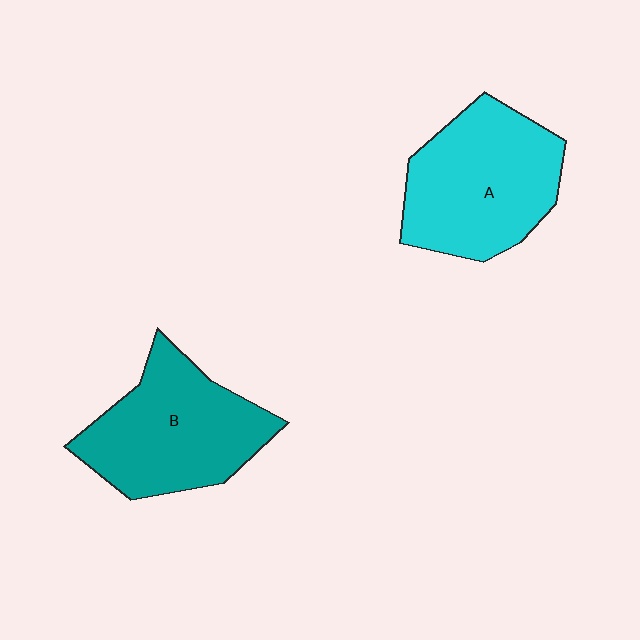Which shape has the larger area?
Shape A (cyan).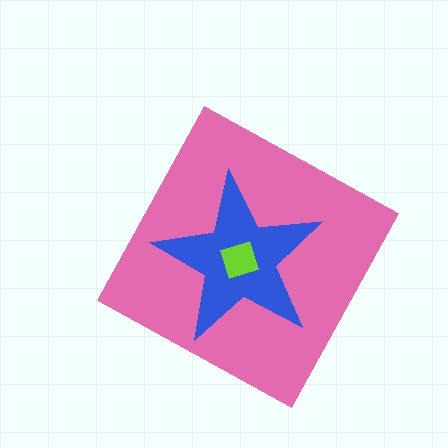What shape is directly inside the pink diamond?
The blue star.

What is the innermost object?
The lime square.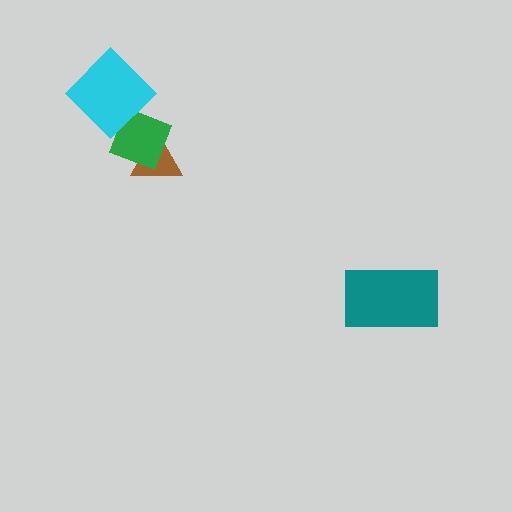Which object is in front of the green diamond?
The cyan diamond is in front of the green diamond.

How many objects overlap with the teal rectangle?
0 objects overlap with the teal rectangle.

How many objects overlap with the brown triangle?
1 object overlaps with the brown triangle.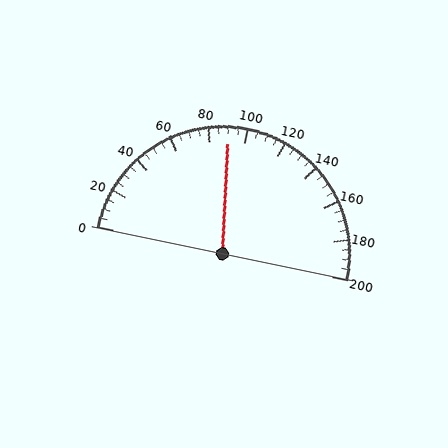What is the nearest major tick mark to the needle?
The nearest major tick mark is 80.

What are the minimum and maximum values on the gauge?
The gauge ranges from 0 to 200.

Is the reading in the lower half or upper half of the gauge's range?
The reading is in the lower half of the range (0 to 200).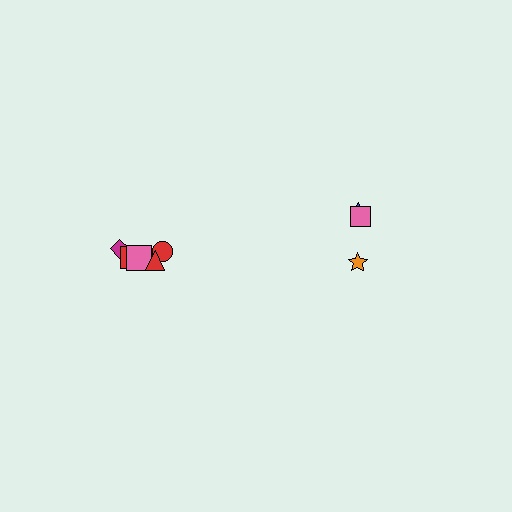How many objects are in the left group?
There are 5 objects.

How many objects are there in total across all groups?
There are 8 objects.